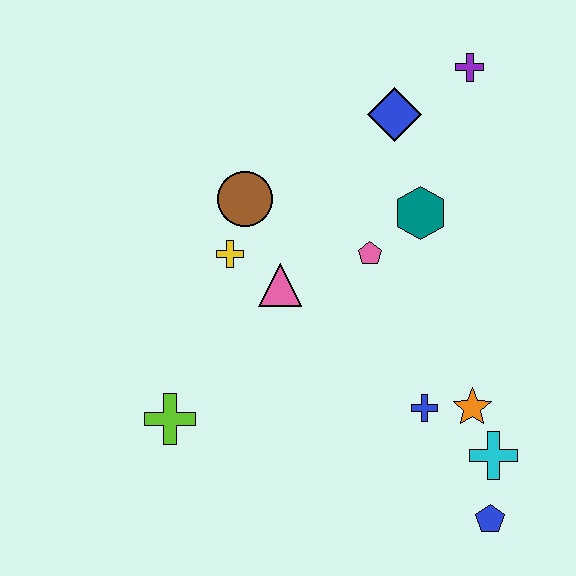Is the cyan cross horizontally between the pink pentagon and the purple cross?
No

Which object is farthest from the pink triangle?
The blue pentagon is farthest from the pink triangle.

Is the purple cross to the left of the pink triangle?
No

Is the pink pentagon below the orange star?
No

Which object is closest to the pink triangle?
The yellow cross is closest to the pink triangle.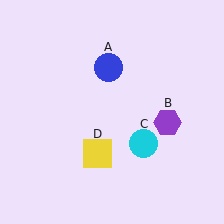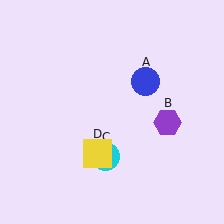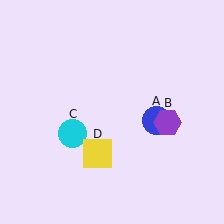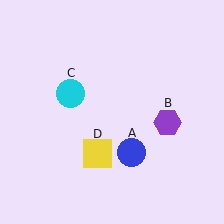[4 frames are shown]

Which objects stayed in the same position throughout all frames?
Purple hexagon (object B) and yellow square (object D) remained stationary.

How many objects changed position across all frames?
2 objects changed position: blue circle (object A), cyan circle (object C).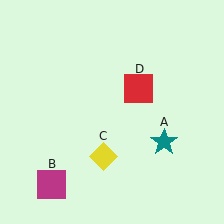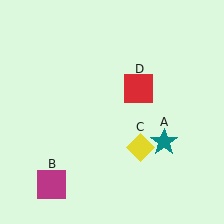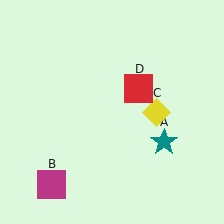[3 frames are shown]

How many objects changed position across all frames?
1 object changed position: yellow diamond (object C).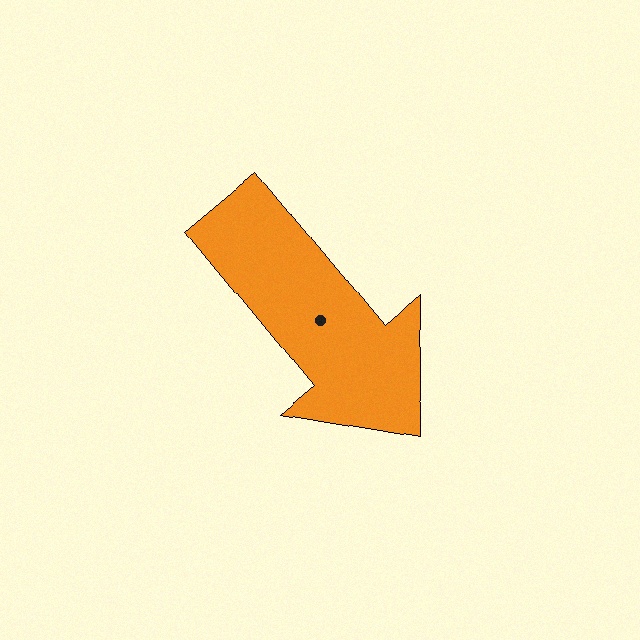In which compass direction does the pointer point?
Southeast.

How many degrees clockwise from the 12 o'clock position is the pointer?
Approximately 140 degrees.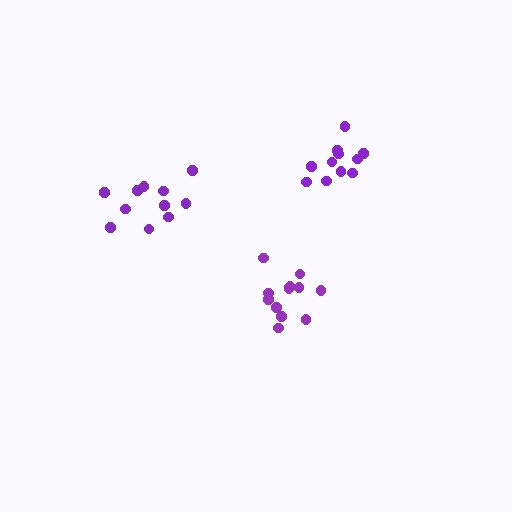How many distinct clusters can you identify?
There are 3 distinct clusters.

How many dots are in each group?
Group 1: 11 dots, Group 2: 13 dots, Group 3: 11 dots (35 total).